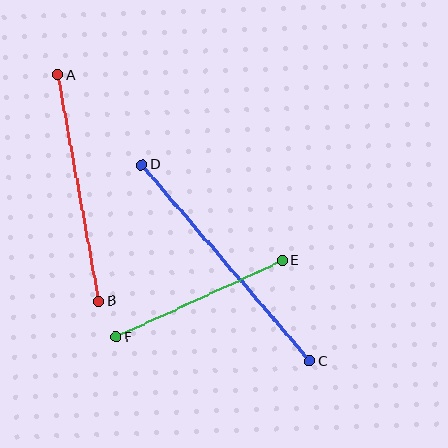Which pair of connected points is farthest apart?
Points C and D are farthest apart.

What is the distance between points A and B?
The distance is approximately 230 pixels.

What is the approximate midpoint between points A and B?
The midpoint is at approximately (79, 188) pixels.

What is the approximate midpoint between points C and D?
The midpoint is at approximately (226, 263) pixels.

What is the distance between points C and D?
The distance is approximately 258 pixels.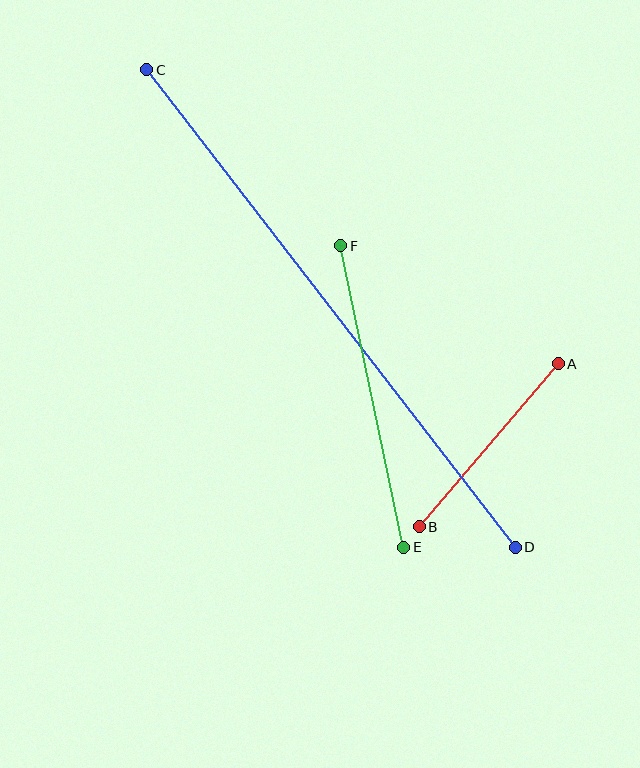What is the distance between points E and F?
The distance is approximately 308 pixels.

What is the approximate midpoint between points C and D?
The midpoint is at approximately (331, 309) pixels.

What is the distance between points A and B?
The distance is approximately 214 pixels.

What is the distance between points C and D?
The distance is approximately 603 pixels.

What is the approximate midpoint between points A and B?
The midpoint is at approximately (489, 445) pixels.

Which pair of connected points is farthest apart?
Points C and D are farthest apart.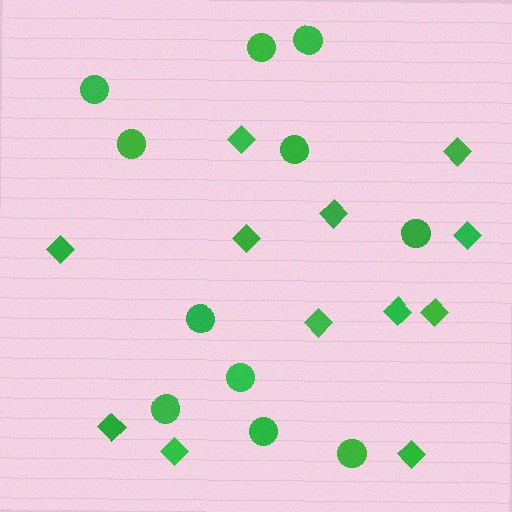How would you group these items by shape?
There are 2 groups: one group of diamonds (12) and one group of circles (11).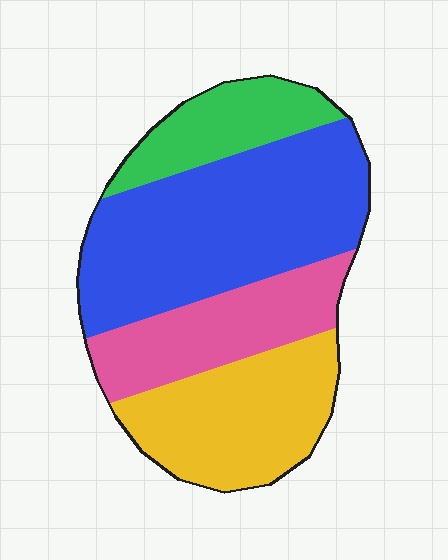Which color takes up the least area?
Green, at roughly 15%.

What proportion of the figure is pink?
Pink takes up between a sixth and a third of the figure.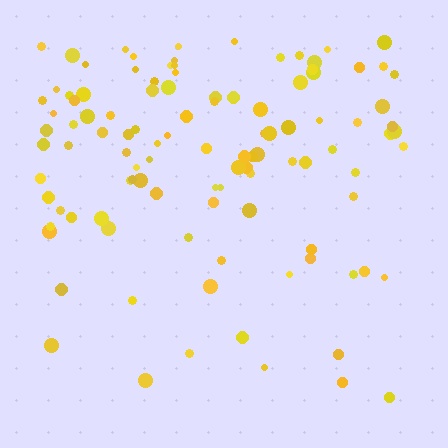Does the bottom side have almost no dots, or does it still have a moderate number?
Still a moderate number, just noticeably fewer than the top.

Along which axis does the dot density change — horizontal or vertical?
Vertical.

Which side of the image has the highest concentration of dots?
The top.